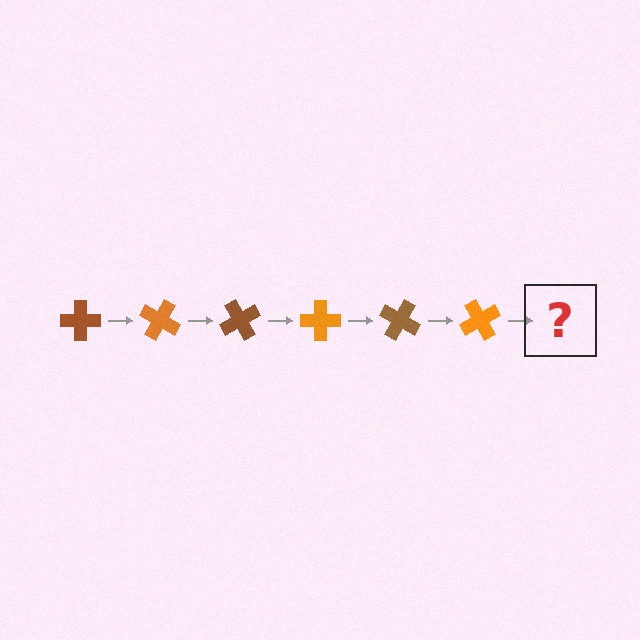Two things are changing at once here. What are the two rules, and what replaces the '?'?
The two rules are that it rotates 30 degrees each step and the color cycles through brown and orange. The '?' should be a brown cross, rotated 180 degrees from the start.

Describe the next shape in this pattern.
It should be a brown cross, rotated 180 degrees from the start.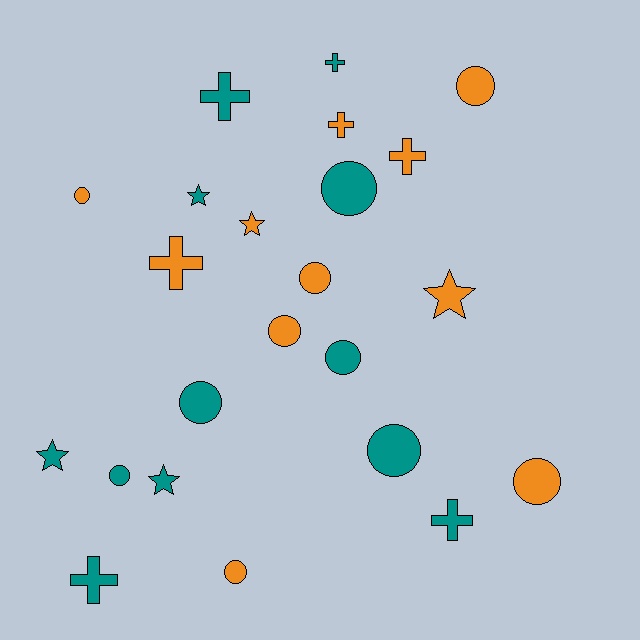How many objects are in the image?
There are 23 objects.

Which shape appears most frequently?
Circle, with 11 objects.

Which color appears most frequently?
Teal, with 12 objects.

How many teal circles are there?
There are 5 teal circles.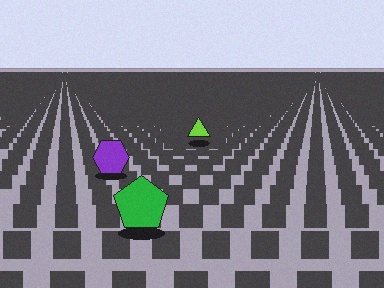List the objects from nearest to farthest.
From nearest to farthest: the green pentagon, the purple hexagon, the lime triangle.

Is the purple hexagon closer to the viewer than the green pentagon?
No. The green pentagon is closer — you can tell from the texture gradient: the ground texture is coarser near it.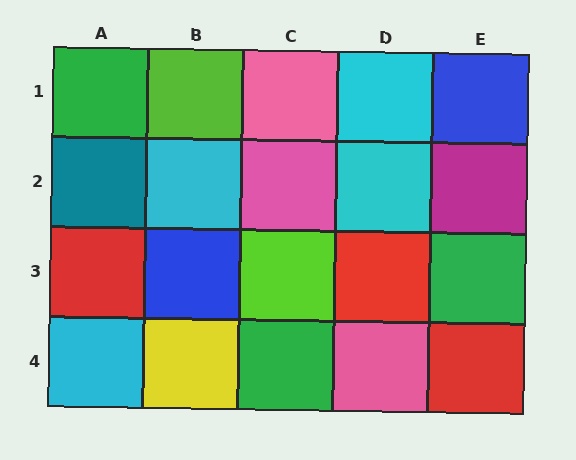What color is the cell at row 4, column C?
Green.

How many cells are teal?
1 cell is teal.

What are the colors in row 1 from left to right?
Green, lime, pink, cyan, blue.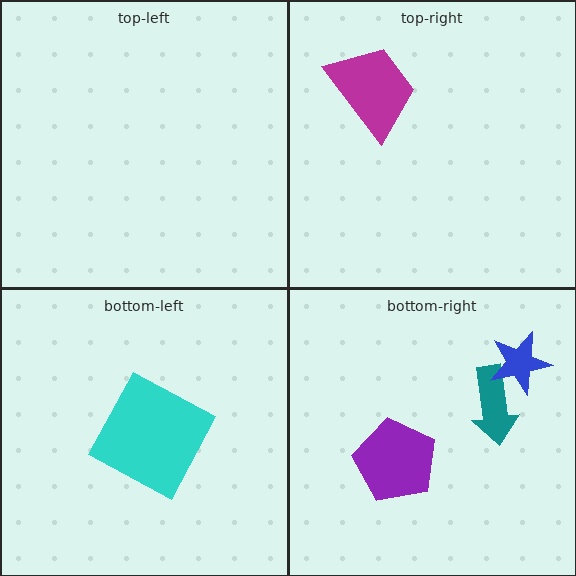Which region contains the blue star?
The bottom-right region.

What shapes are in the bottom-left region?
The cyan square.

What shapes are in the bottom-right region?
The teal arrow, the blue star, the purple pentagon.